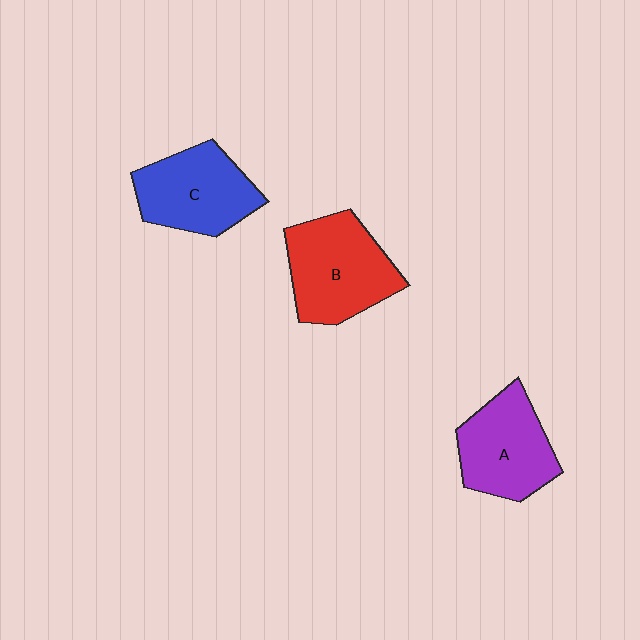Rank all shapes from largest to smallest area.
From largest to smallest: B (red), C (blue), A (purple).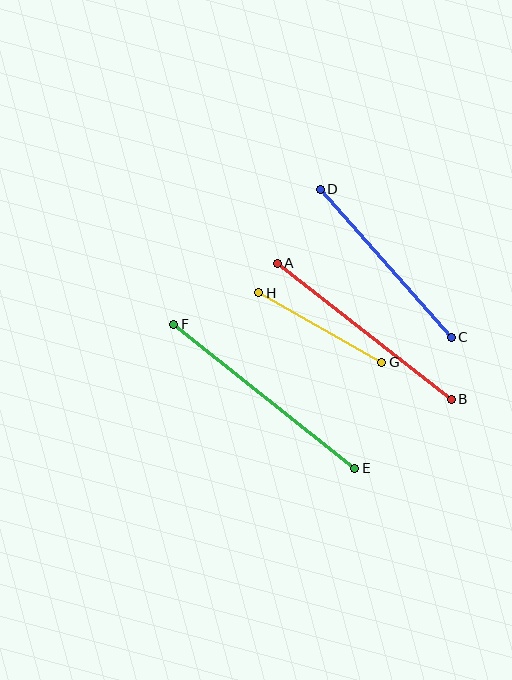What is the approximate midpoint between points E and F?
The midpoint is at approximately (264, 396) pixels.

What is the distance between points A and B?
The distance is approximately 221 pixels.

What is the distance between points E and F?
The distance is approximately 232 pixels.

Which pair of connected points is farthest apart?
Points E and F are farthest apart.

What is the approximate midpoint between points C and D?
The midpoint is at approximately (386, 263) pixels.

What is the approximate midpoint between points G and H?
The midpoint is at approximately (320, 328) pixels.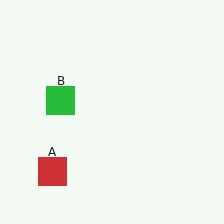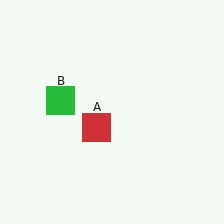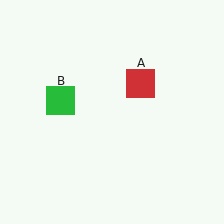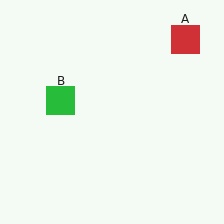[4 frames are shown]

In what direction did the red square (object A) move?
The red square (object A) moved up and to the right.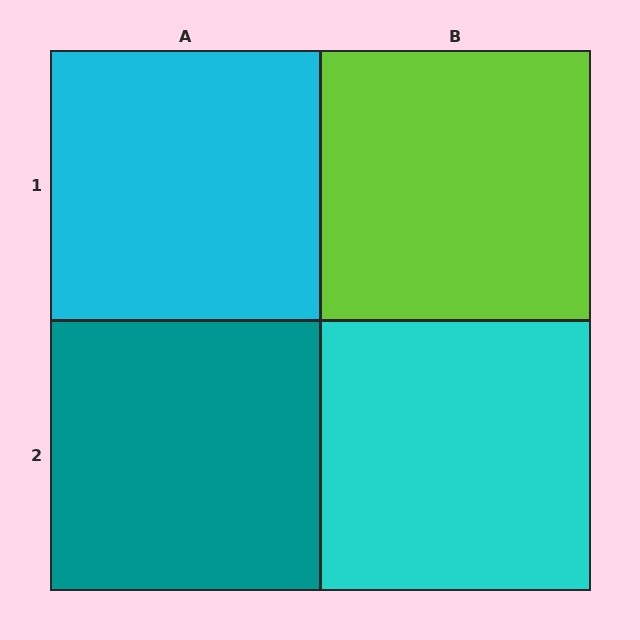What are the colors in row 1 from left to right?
Cyan, lime.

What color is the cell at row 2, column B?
Cyan.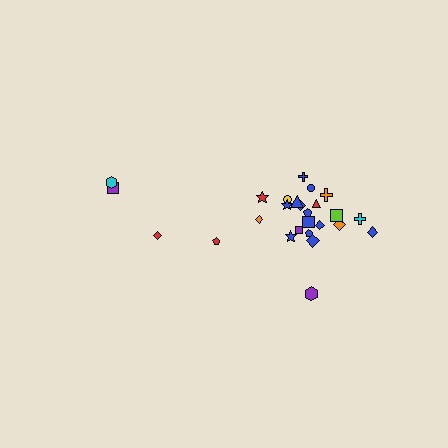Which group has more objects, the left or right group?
The right group.